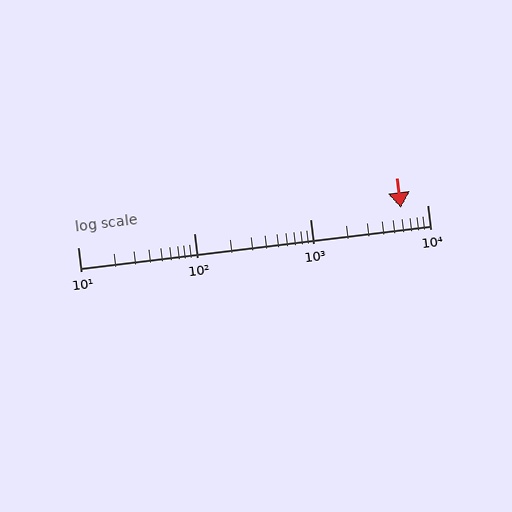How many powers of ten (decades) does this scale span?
The scale spans 3 decades, from 10 to 10000.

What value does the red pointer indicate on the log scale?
The pointer indicates approximately 5900.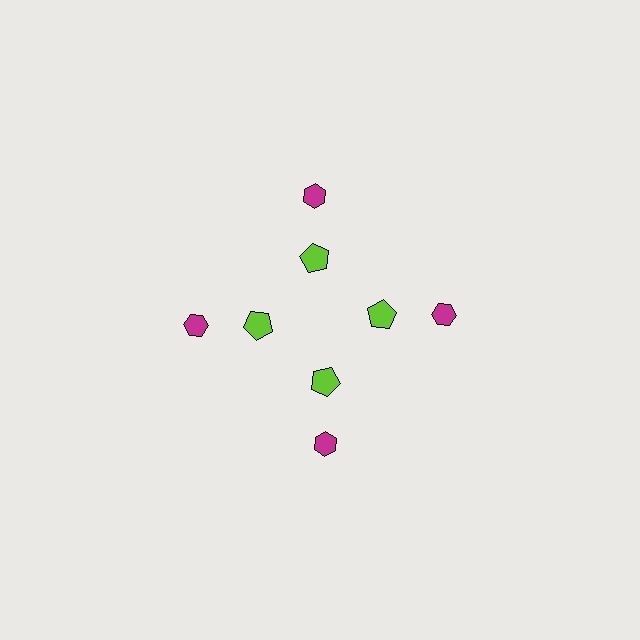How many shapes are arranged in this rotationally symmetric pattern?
There are 8 shapes, arranged in 4 groups of 2.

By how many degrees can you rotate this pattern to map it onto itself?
The pattern maps onto itself every 90 degrees of rotation.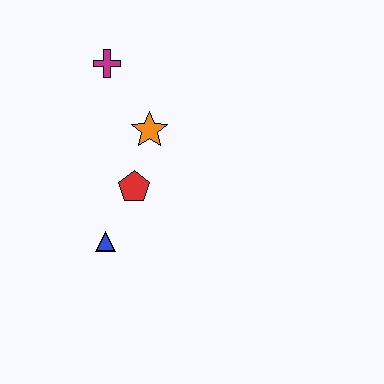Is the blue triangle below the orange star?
Yes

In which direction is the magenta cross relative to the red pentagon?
The magenta cross is above the red pentagon.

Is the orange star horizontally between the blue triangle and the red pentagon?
No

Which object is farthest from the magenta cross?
The blue triangle is farthest from the magenta cross.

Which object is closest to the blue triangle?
The red pentagon is closest to the blue triangle.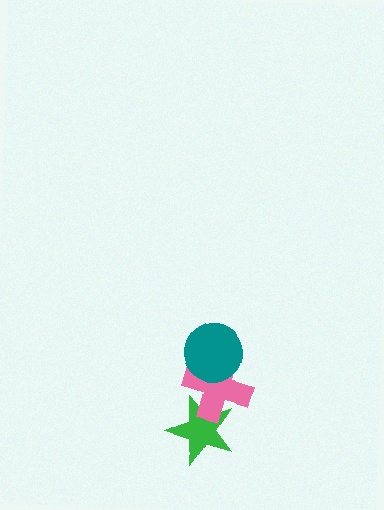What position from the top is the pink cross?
The pink cross is 2nd from the top.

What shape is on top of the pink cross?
The teal circle is on top of the pink cross.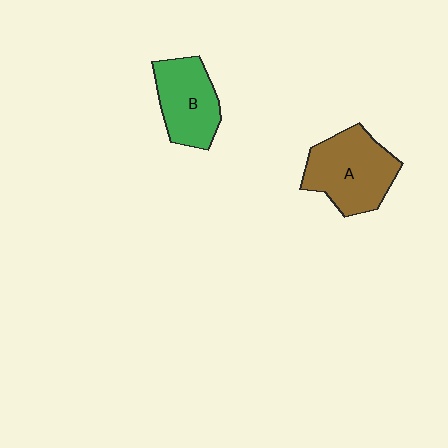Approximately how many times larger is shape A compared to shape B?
Approximately 1.3 times.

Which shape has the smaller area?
Shape B (green).